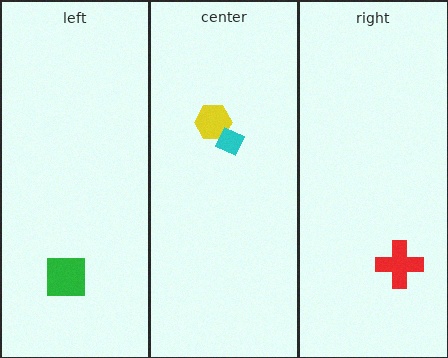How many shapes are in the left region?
1.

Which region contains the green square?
The left region.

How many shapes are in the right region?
1.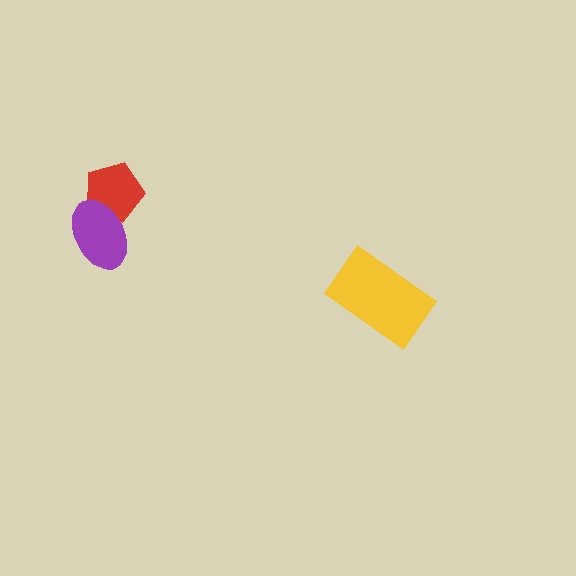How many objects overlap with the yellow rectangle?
0 objects overlap with the yellow rectangle.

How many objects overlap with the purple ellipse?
1 object overlaps with the purple ellipse.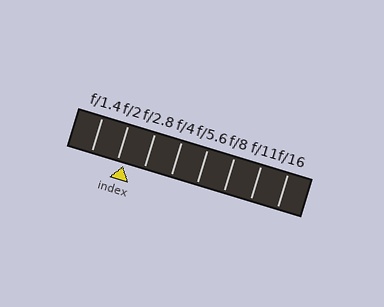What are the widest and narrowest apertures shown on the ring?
The widest aperture shown is f/1.4 and the narrowest is f/16.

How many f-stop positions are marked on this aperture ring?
There are 8 f-stop positions marked.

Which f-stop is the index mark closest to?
The index mark is closest to f/2.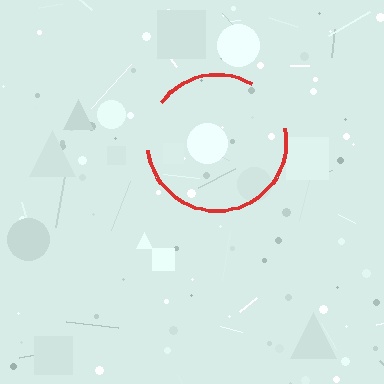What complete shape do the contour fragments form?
The contour fragments form a circle.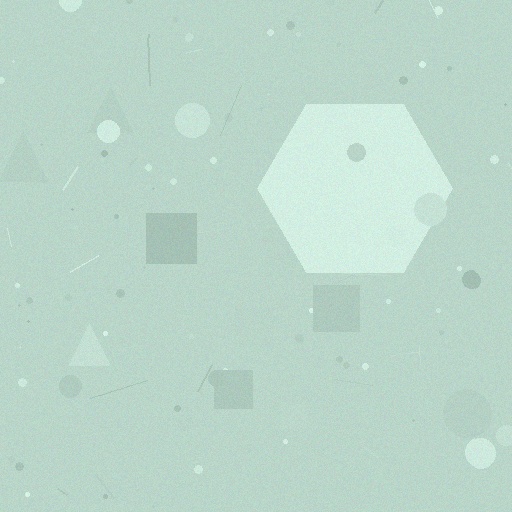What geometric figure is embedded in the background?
A hexagon is embedded in the background.